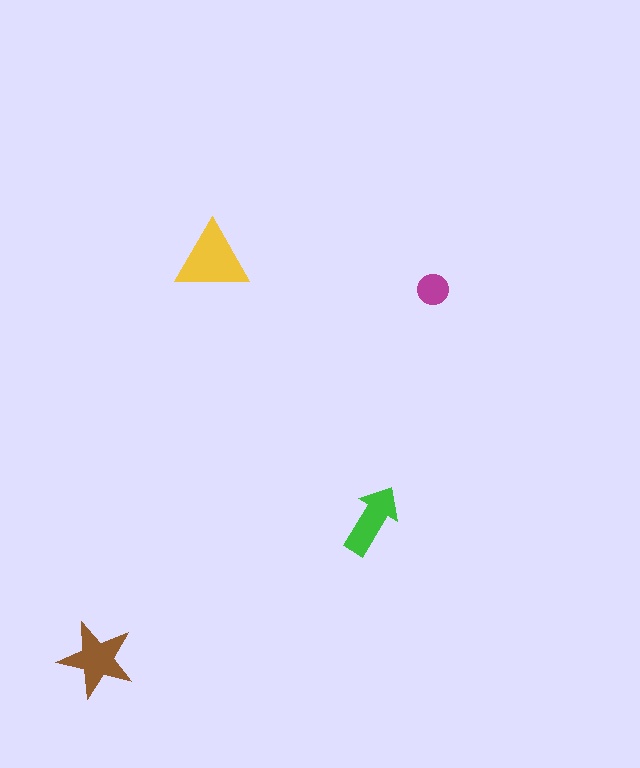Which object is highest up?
The yellow triangle is topmost.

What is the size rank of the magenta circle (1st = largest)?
4th.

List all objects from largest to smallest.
The yellow triangle, the brown star, the green arrow, the magenta circle.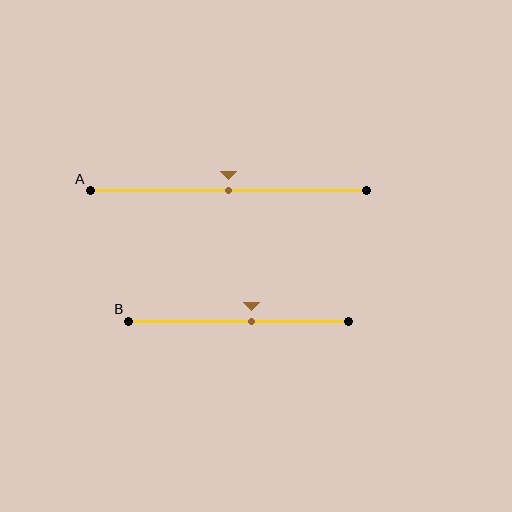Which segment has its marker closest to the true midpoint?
Segment A has its marker closest to the true midpoint.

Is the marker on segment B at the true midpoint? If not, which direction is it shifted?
No, the marker on segment B is shifted to the right by about 6% of the segment length.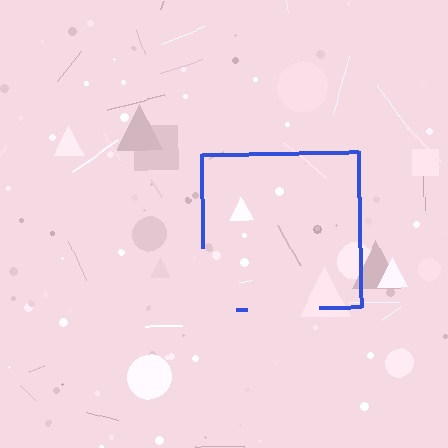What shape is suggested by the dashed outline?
The dashed outline suggests a square.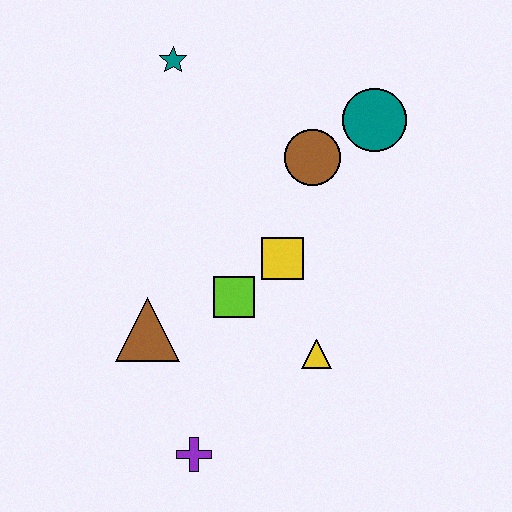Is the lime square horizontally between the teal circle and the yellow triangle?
No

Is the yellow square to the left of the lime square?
No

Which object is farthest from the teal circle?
The purple cross is farthest from the teal circle.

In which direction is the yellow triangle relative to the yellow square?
The yellow triangle is below the yellow square.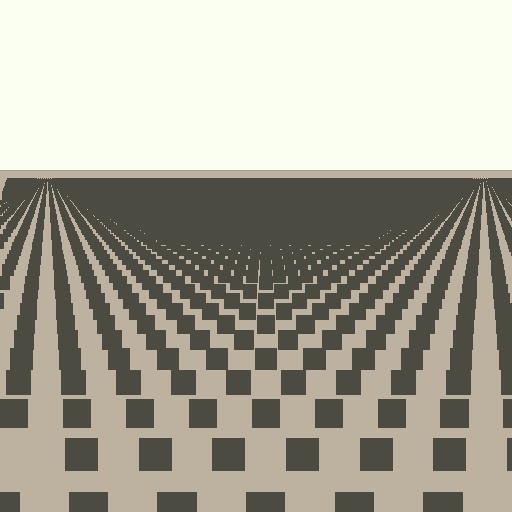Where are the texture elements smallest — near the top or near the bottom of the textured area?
Near the top.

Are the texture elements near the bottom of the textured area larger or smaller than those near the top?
Larger. Near the bottom, elements are closer to the viewer and appear at a bigger on-screen size.